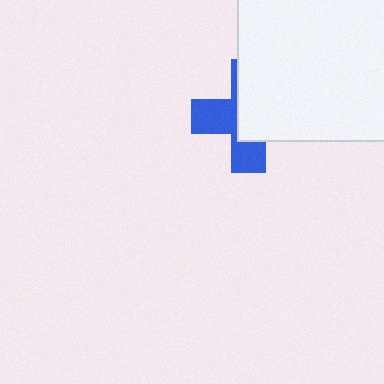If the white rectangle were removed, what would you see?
You would see the complete blue cross.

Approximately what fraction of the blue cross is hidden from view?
Roughly 55% of the blue cross is hidden behind the white rectangle.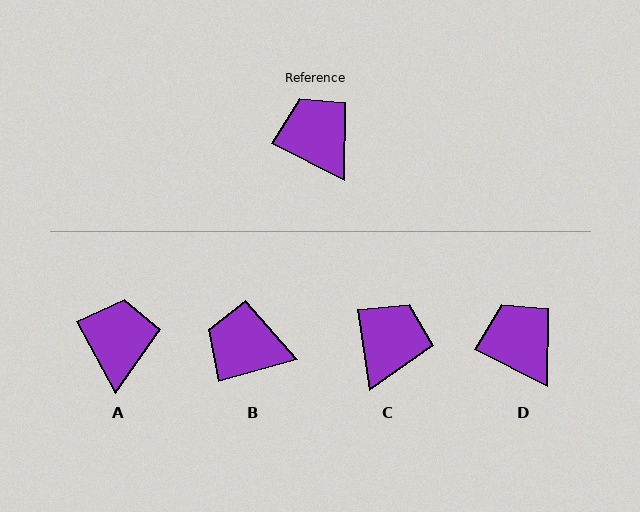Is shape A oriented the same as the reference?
No, it is off by about 34 degrees.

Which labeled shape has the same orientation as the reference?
D.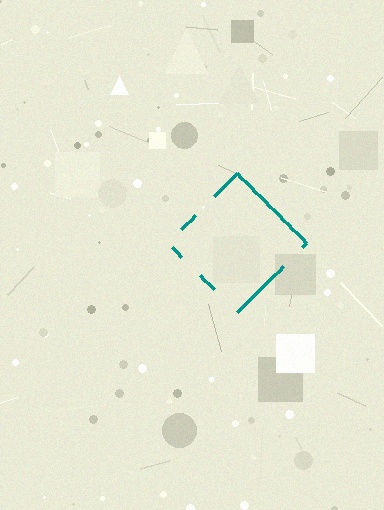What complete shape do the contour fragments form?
The contour fragments form a diamond.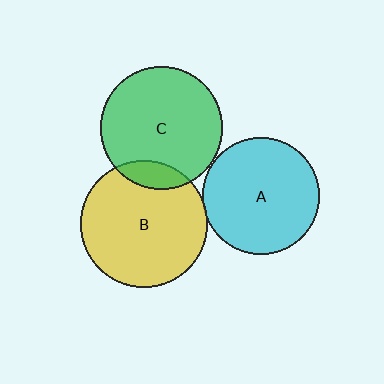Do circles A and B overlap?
Yes.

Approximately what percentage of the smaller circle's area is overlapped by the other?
Approximately 5%.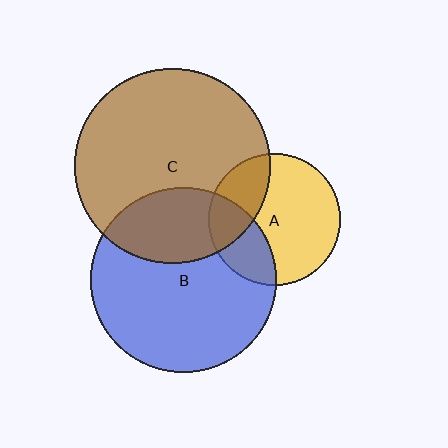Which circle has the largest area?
Circle C (brown).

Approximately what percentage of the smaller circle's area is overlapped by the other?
Approximately 30%.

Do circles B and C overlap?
Yes.